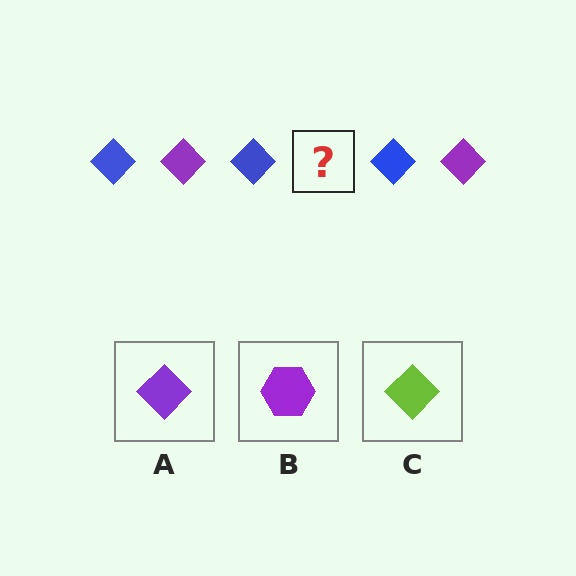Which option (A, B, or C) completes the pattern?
A.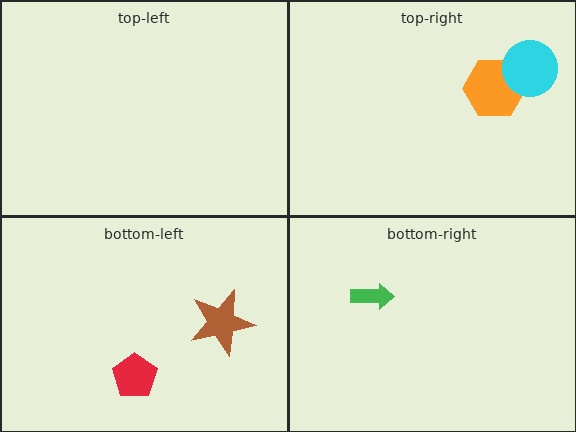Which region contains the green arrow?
The bottom-right region.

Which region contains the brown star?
The bottom-left region.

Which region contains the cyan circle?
The top-right region.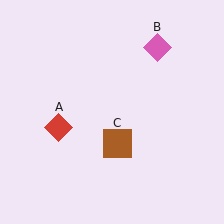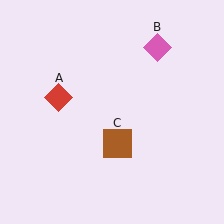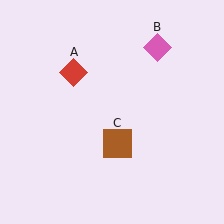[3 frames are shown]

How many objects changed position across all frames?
1 object changed position: red diamond (object A).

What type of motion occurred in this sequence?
The red diamond (object A) rotated clockwise around the center of the scene.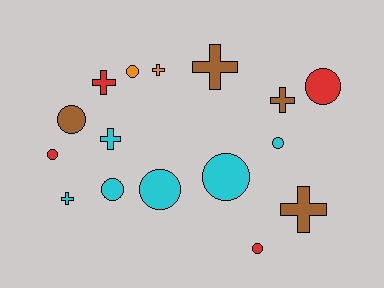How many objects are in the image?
There are 16 objects.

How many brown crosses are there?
There are 3 brown crosses.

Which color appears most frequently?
Cyan, with 6 objects.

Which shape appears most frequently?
Circle, with 9 objects.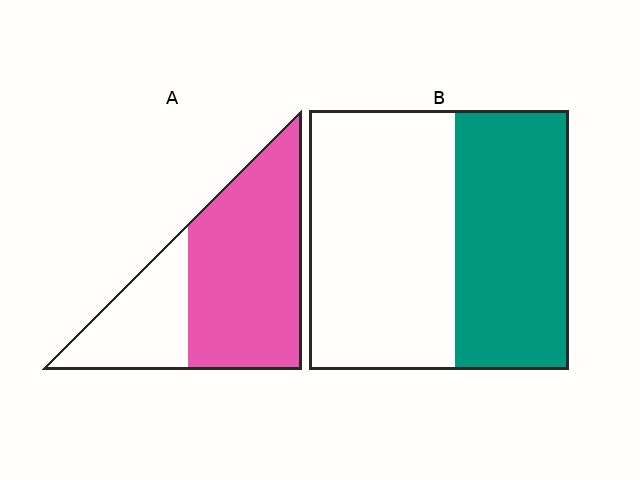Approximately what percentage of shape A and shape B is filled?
A is approximately 70% and B is approximately 45%.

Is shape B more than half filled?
No.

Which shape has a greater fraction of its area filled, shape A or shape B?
Shape A.